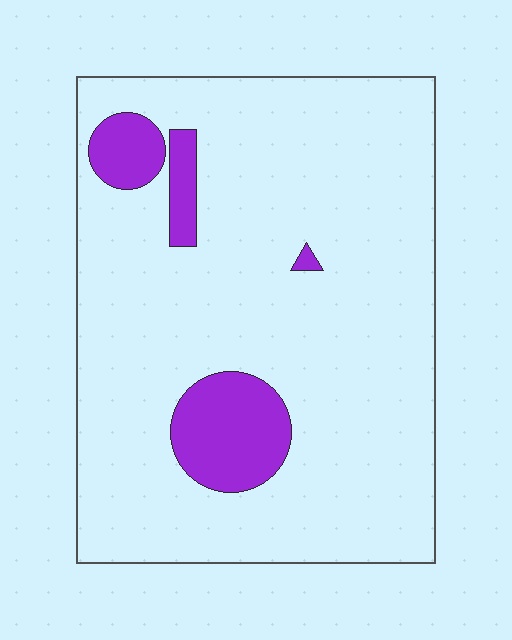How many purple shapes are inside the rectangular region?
4.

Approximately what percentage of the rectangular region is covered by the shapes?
Approximately 10%.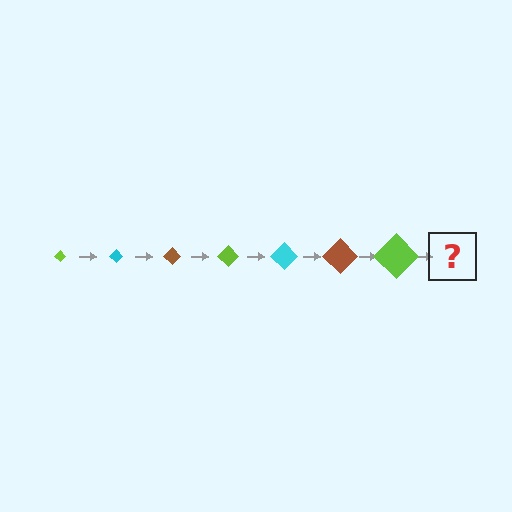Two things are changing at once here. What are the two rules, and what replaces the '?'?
The two rules are that the diamond grows larger each step and the color cycles through lime, cyan, and brown. The '?' should be a cyan diamond, larger than the previous one.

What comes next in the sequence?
The next element should be a cyan diamond, larger than the previous one.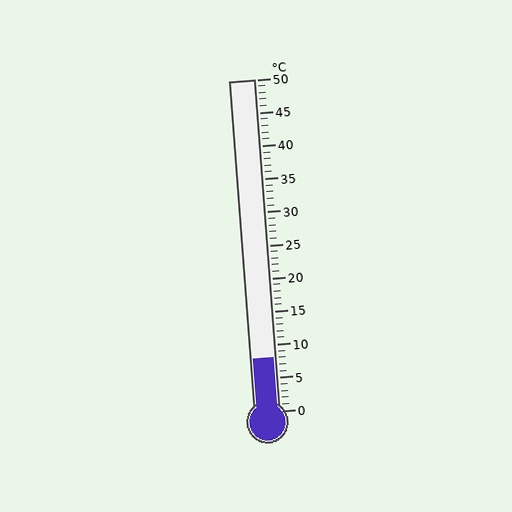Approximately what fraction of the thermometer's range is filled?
The thermometer is filled to approximately 15% of its range.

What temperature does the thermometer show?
The thermometer shows approximately 8°C.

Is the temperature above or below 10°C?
The temperature is below 10°C.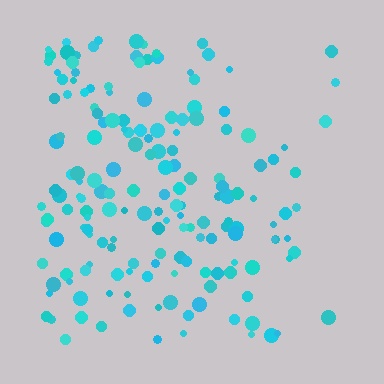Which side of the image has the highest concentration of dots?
The left.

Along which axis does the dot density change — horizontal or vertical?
Horizontal.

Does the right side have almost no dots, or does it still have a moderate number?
Still a moderate number, just noticeably fewer than the left.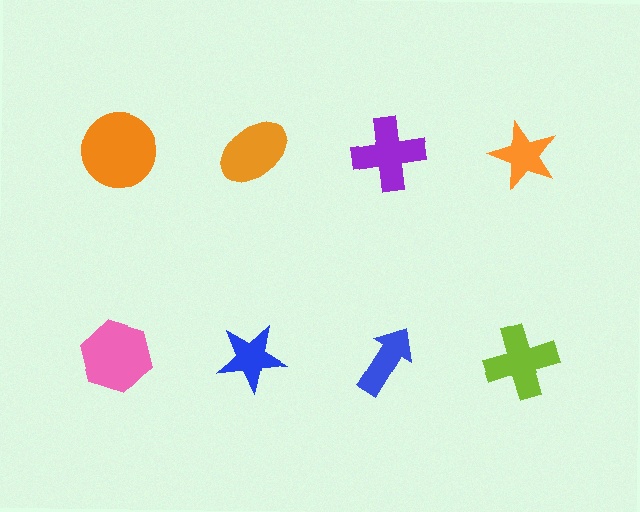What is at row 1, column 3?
A purple cross.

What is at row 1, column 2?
An orange ellipse.